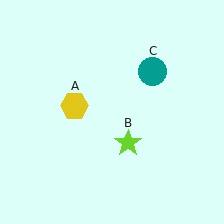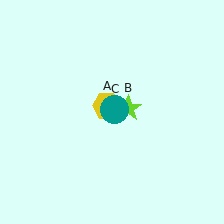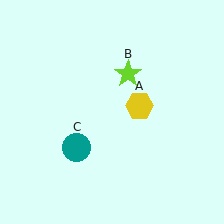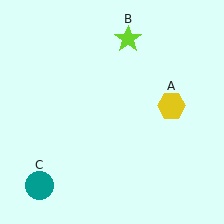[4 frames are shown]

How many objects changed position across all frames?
3 objects changed position: yellow hexagon (object A), lime star (object B), teal circle (object C).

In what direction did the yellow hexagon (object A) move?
The yellow hexagon (object A) moved right.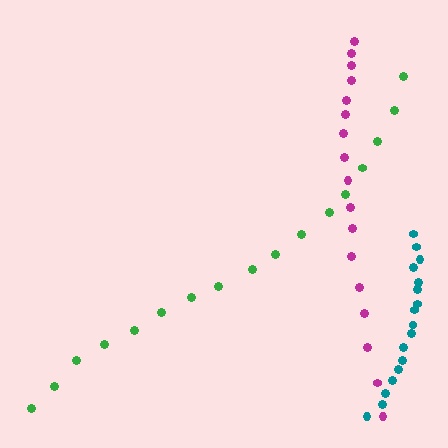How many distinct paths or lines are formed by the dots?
There are 3 distinct paths.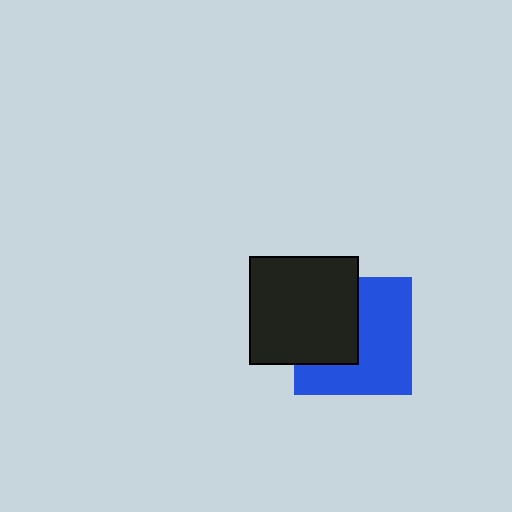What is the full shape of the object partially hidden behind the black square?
The partially hidden object is a blue square.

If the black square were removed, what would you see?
You would see the complete blue square.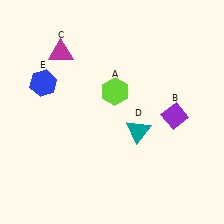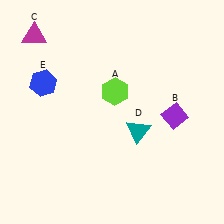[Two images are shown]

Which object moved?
The magenta triangle (C) moved left.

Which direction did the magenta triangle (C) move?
The magenta triangle (C) moved left.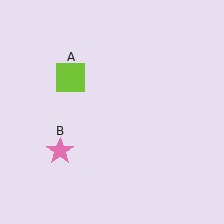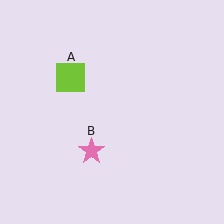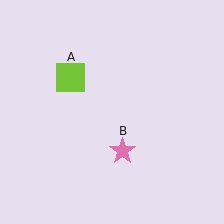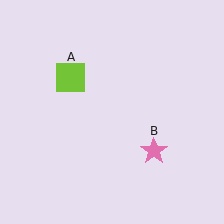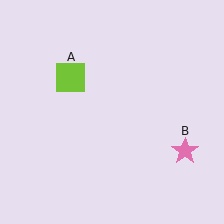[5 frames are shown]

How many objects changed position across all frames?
1 object changed position: pink star (object B).